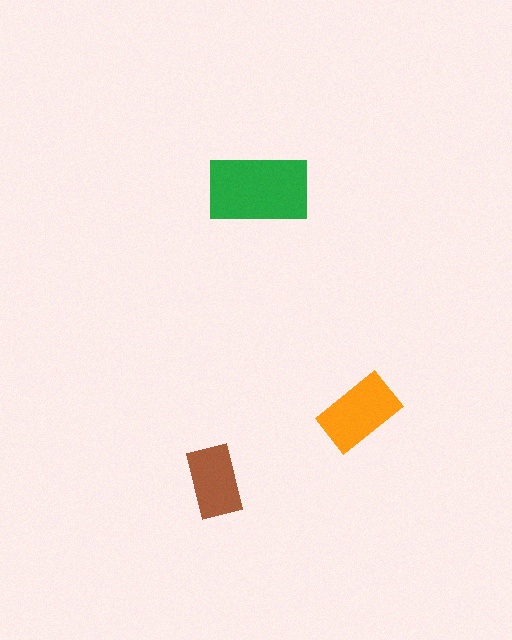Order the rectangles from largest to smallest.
the green one, the orange one, the brown one.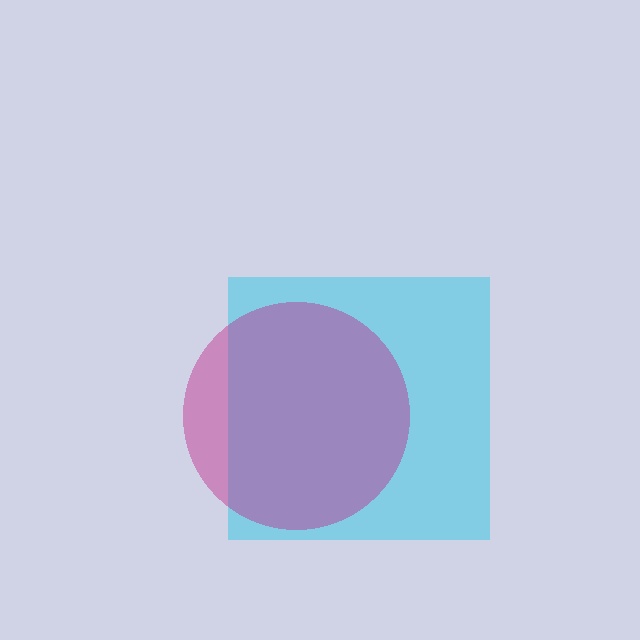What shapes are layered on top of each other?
The layered shapes are: a cyan square, a magenta circle.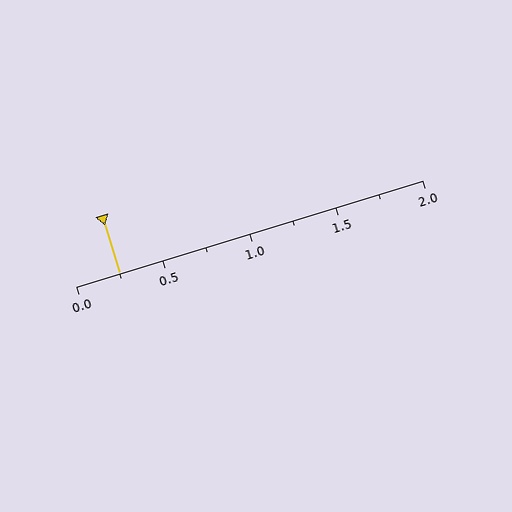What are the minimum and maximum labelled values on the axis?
The axis runs from 0.0 to 2.0.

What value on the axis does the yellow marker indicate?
The marker indicates approximately 0.25.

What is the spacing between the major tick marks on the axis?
The major ticks are spaced 0.5 apart.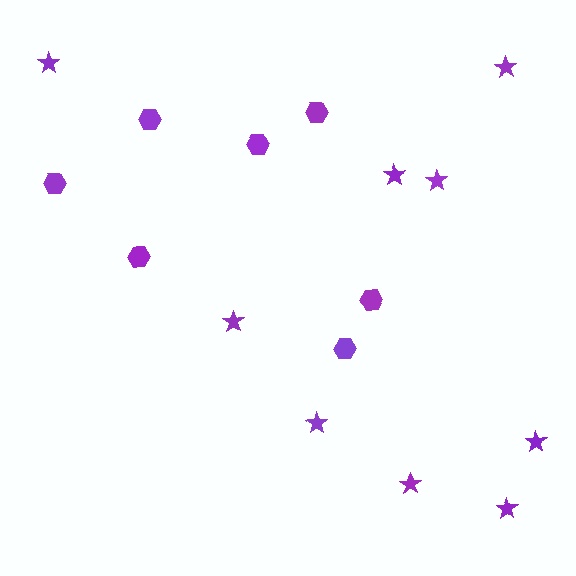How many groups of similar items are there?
There are 2 groups: one group of hexagons (7) and one group of stars (9).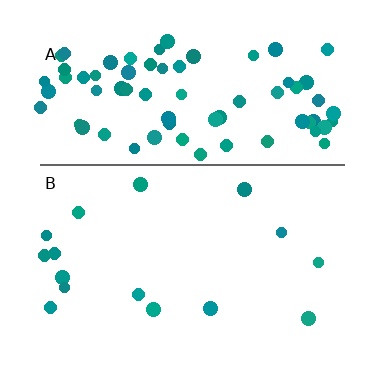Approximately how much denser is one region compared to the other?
Approximately 5.4× — region A over region B.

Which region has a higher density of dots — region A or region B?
A (the top).